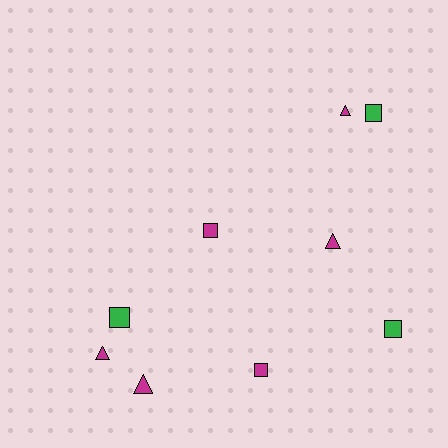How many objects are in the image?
There are 9 objects.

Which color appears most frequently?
Magenta, with 6 objects.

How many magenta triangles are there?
There are 4 magenta triangles.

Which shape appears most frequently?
Square, with 5 objects.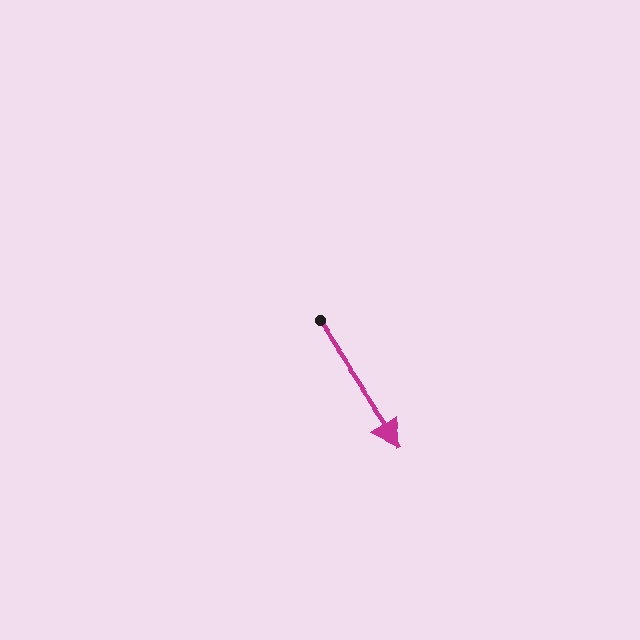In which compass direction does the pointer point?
Southeast.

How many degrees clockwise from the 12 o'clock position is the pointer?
Approximately 146 degrees.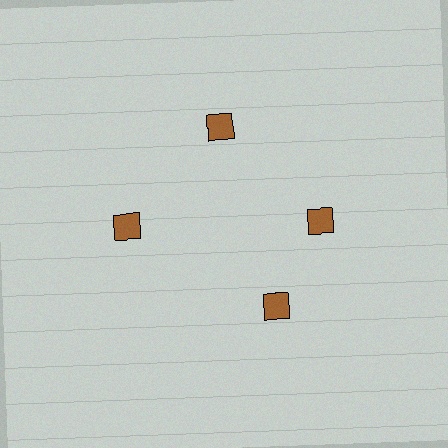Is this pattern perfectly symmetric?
No. The 4 brown diamonds are arranged in a ring, but one element near the 6 o'clock position is rotated out of alignment along the ring, breaking the 4-fold rotational symmetry.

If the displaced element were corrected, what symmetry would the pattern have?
It would have 4-fold rotational symmetry — the pattern would map onto itself every 90 degrees.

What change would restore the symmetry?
The symmetry would be restored by rotating it back into even spacing with its neighbors so that all 4 diamonds sit at equal angles and equal distance from the center.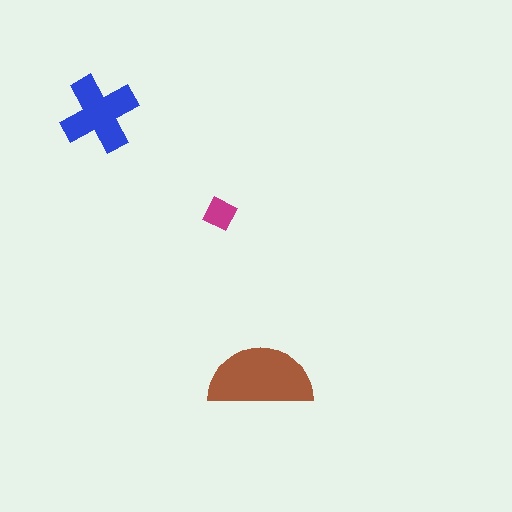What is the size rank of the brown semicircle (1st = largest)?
1st.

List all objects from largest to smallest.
The brown semicircle, the blue cross, the magenta diamond.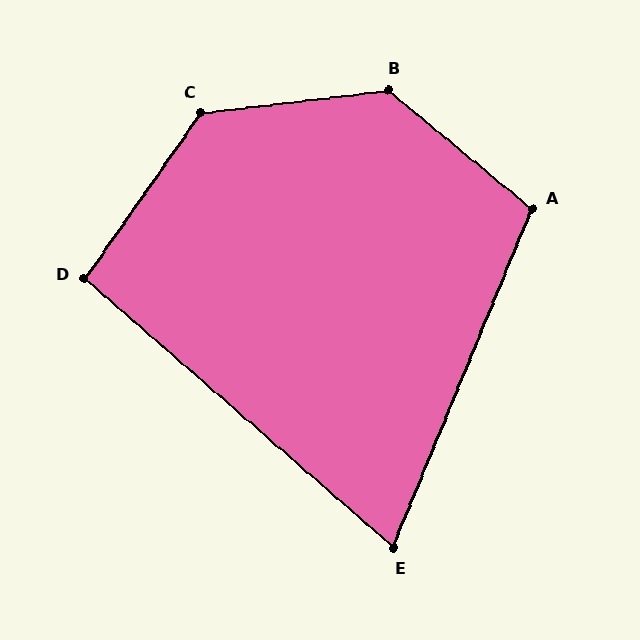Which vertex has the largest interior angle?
B, at approximately 134 degrees.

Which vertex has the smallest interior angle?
E, at approximately 71 degrees.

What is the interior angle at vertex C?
Approximately 132 degrees (obtuse).